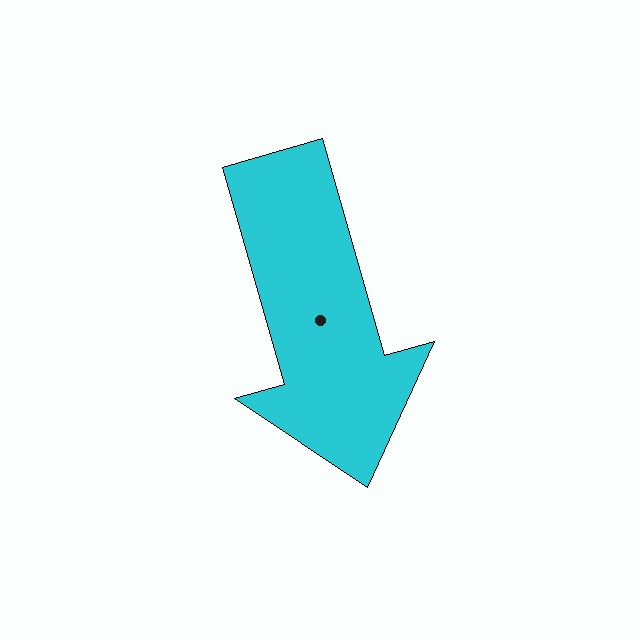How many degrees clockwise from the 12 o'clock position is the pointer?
Approximately 164 degrees.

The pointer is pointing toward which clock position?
Roughly 5 o'clock.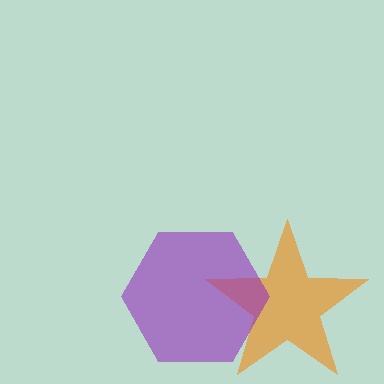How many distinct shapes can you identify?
There are 2 distinct shapes: an orange star, a purple hexagon.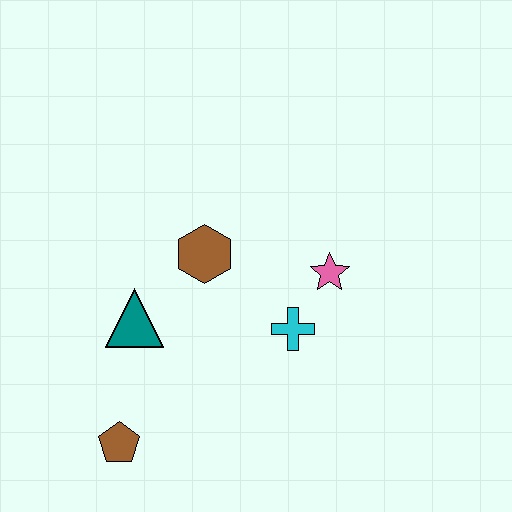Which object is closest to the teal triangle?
The brown hexagon is closest to the teal triangle.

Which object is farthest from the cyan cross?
The brown pentagon is farthest from the cyan cross.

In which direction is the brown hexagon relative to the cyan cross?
The brown hexagon is to the left of the cyan cross.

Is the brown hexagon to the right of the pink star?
No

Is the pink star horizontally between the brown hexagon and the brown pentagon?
No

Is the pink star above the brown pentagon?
Yes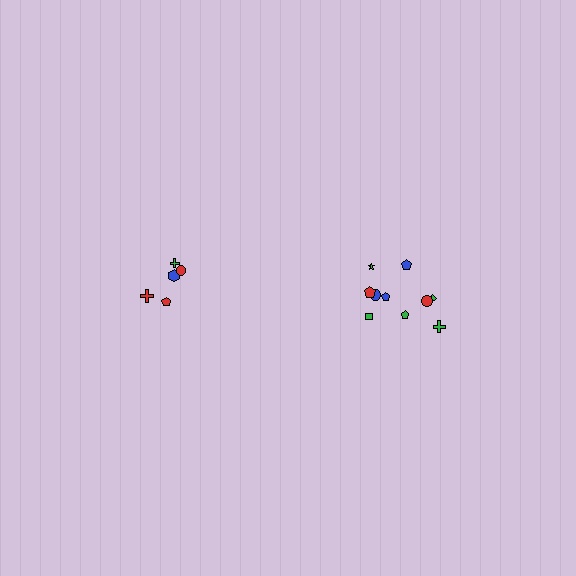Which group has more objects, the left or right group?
The right group.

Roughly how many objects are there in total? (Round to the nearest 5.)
Roughly 15 objects in total.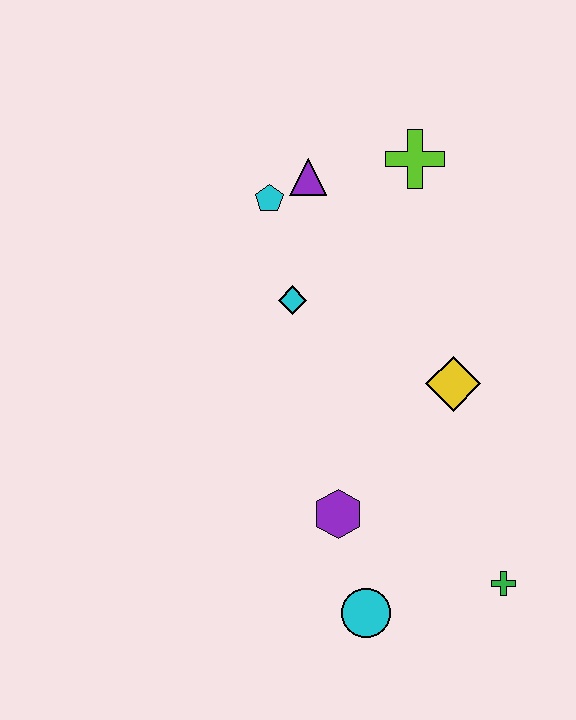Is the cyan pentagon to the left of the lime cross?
Yes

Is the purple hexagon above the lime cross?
No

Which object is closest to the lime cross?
The purple triangle is closest to the lime cross.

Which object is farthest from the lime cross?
The cyan circle is farthest from the lime cross.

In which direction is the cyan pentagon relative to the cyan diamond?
The cyan pentagon is above the cyan diamond.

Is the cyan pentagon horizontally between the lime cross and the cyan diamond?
No